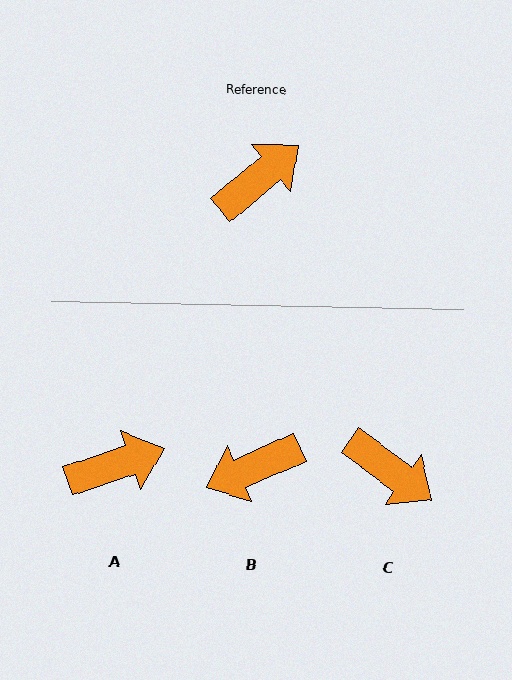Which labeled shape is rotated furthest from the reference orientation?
B, about 163 degrees away.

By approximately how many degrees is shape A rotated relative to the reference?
Approximately 22 degrees clockwise.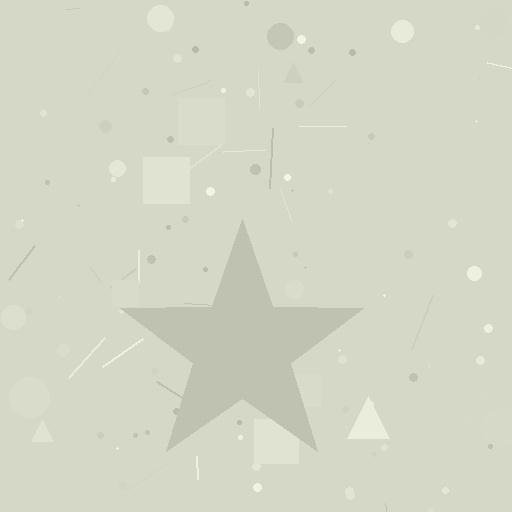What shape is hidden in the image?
A star is hidden in the image.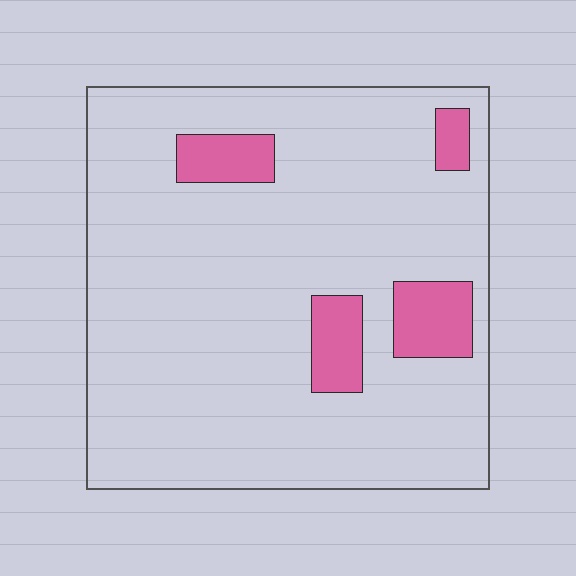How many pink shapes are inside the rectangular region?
4.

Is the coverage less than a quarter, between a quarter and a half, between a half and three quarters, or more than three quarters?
Less than a quarter.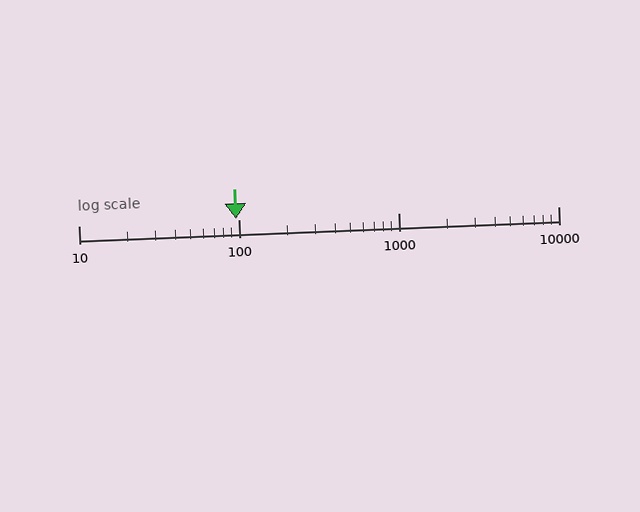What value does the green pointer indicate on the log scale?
The pointer indicates approximately 96.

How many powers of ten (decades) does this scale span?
The scale spans 3 decades, from 10 to 10000.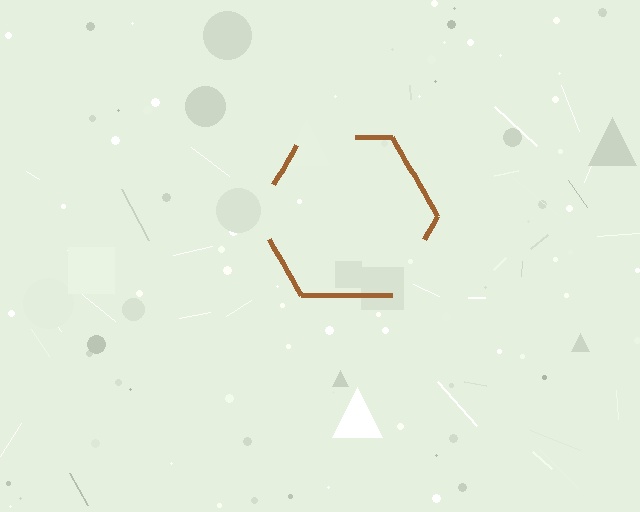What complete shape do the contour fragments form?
The contour fragments form a hexagon.